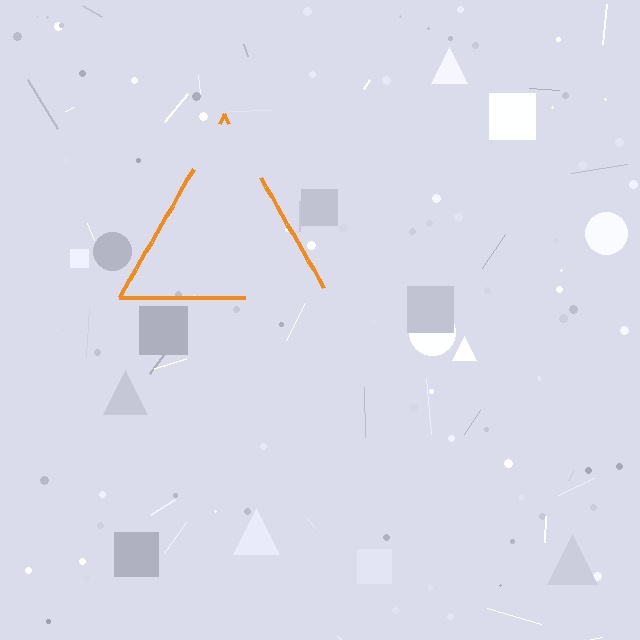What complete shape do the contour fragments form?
The contour fragments form a triangle.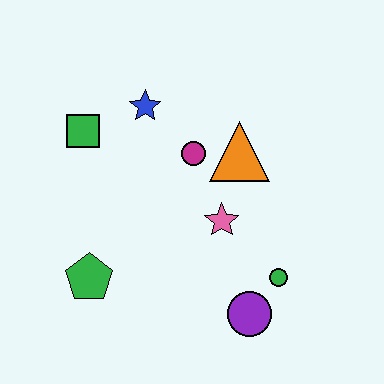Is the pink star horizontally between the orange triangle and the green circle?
No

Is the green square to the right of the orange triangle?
No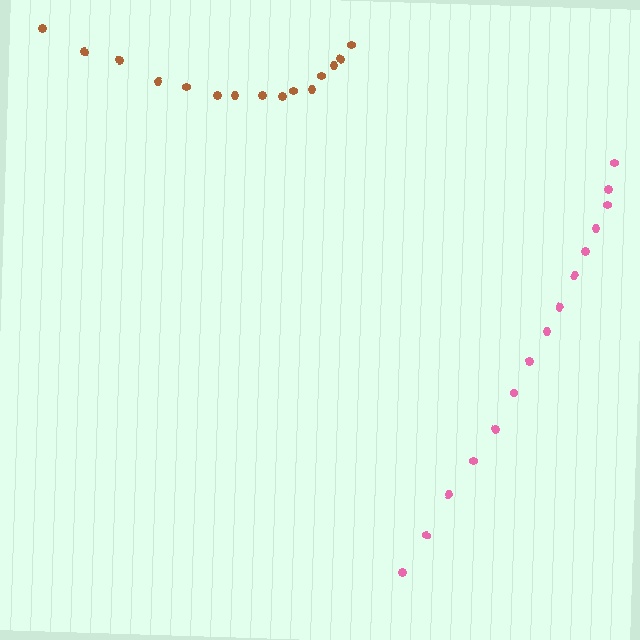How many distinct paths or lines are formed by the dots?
There are 2 distinct paths.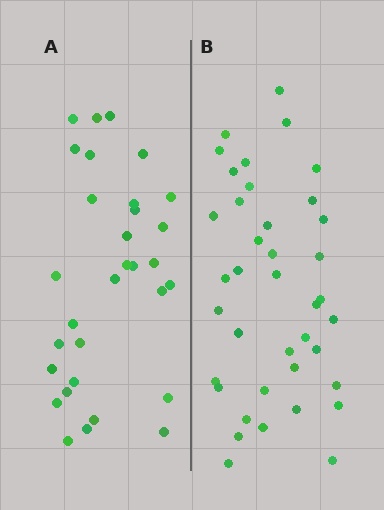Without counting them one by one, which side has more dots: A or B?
Region B (the right region) has more dots.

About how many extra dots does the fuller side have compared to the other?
Region B has roughly 8 or so more dots than region A.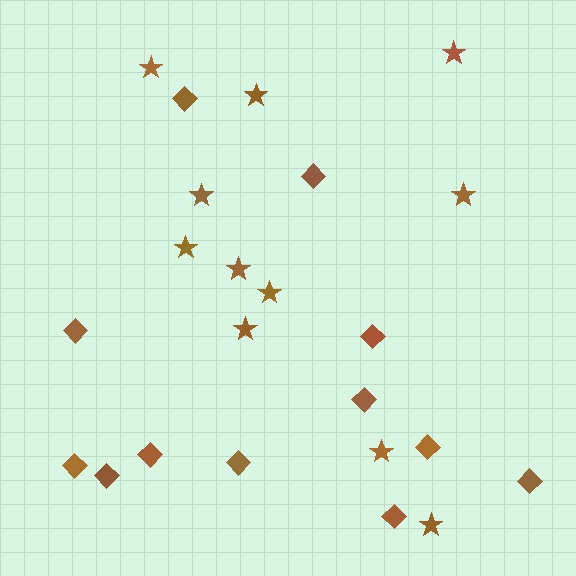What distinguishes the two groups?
There are 2 groups: one group of stars (11) and one group of diamonds (12).